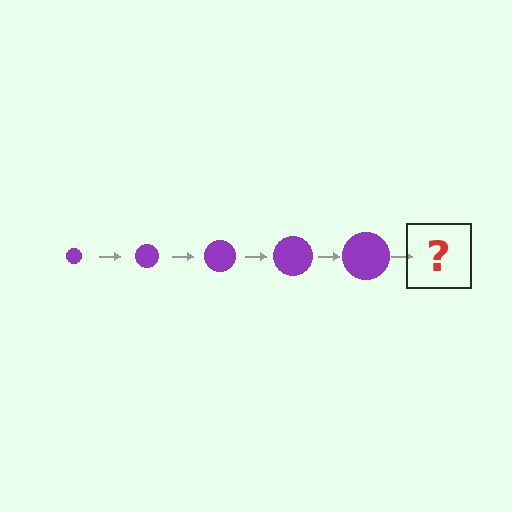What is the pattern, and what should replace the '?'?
The pattern is that the circle gets progressively larger each step. The '?' should be a purple circle, larger than the previous one.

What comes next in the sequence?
The next element should be a purple circle, larger than the previous one.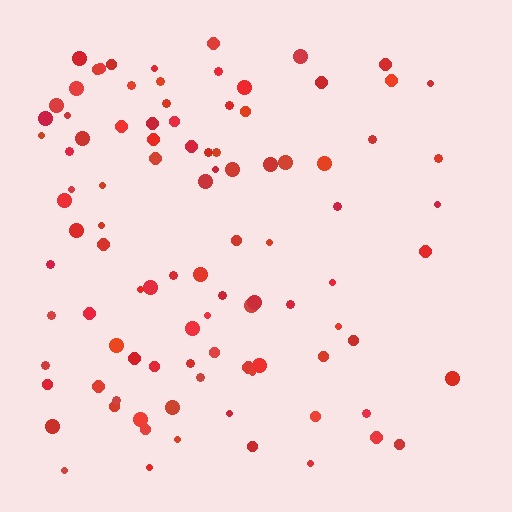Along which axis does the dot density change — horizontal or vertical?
Horizontal.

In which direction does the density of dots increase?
From right to left, with the left side densest.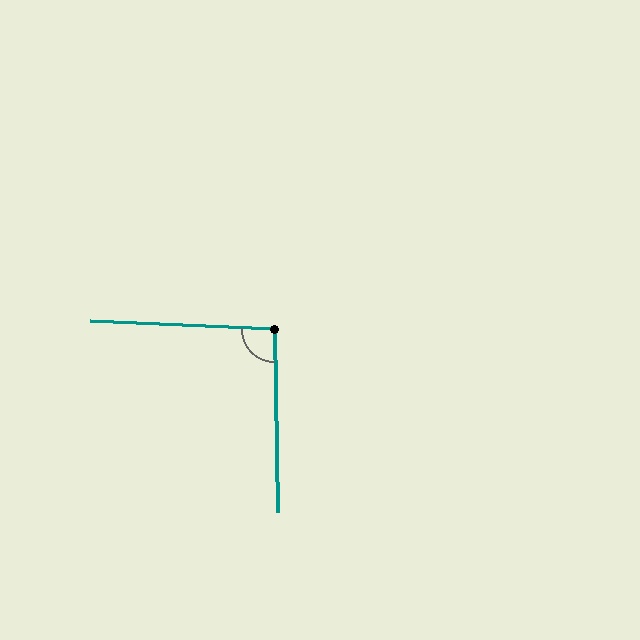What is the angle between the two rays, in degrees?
Approximately 93 degrees.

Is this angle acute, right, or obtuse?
It is approximately a right angle.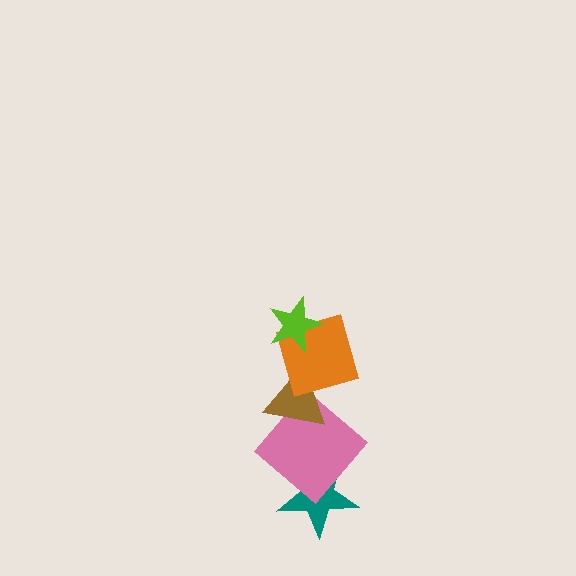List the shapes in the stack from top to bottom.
From top to bottom: the lime star, the orange square, the brown triangle, the pink diamond, the teal star.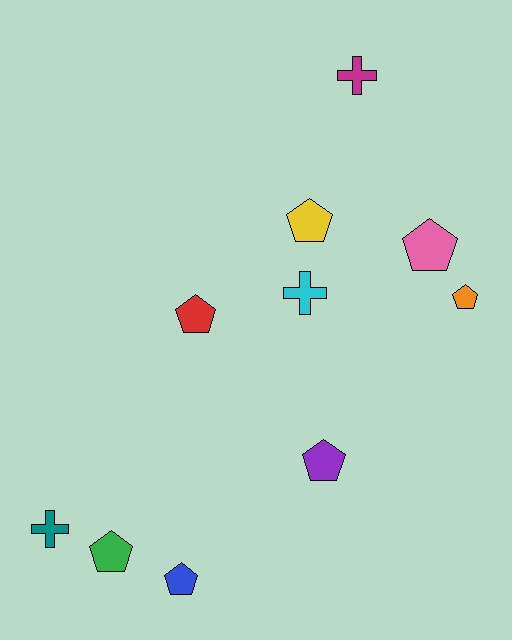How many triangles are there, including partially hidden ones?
There are no triangles.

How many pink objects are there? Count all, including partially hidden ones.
There is 1 pink object.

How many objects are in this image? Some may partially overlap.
There are 10 objects.